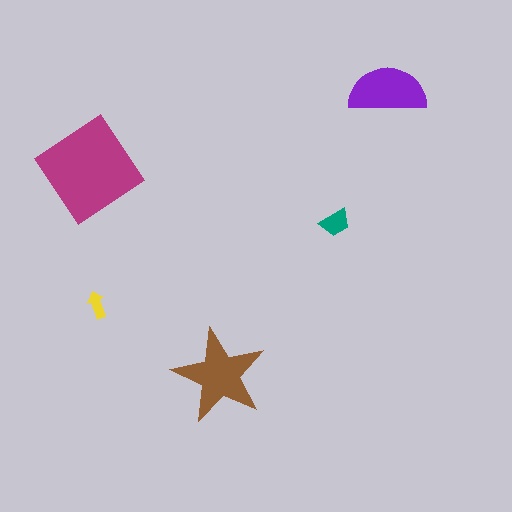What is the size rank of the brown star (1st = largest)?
2nd.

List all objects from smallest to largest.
The yellow arrow, the teal trapezoid, the purple semicircle, the brown star, the magenta diamond.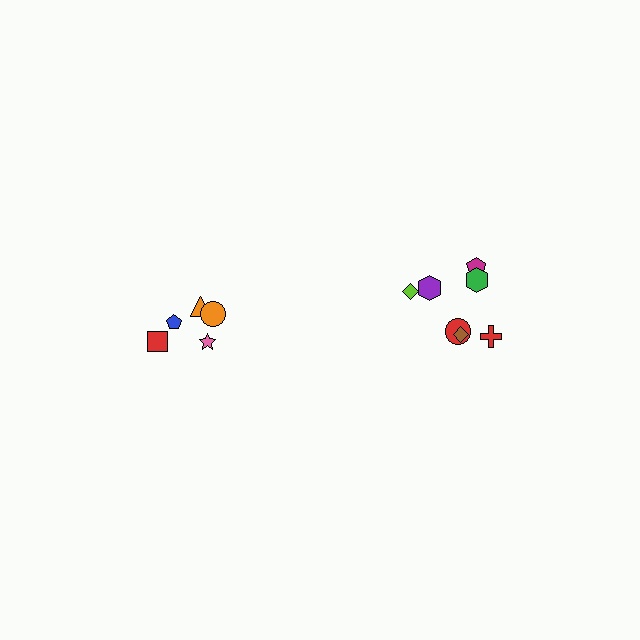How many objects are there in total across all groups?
There are 12 objects.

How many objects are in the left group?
There are 5 objects.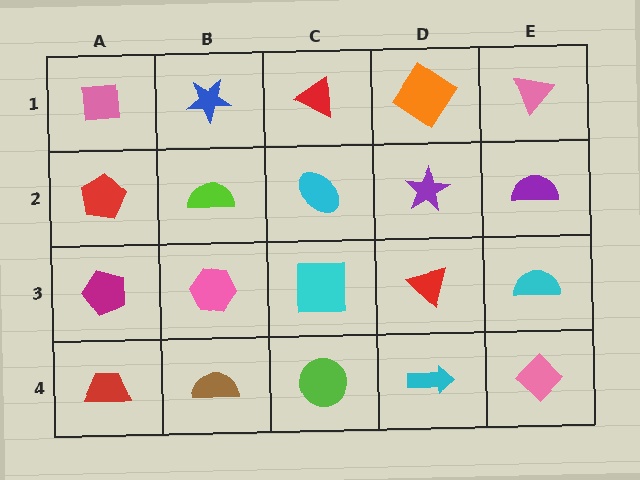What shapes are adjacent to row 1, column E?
A purple semicircle (row 2, column E), an orange diamond (row 1, column D).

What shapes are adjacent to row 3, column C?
A cyan ellipse (row 2, column C), a lime circle (row 4, column C), a pink hexagon (row 3, column B), a red triangle (row 3, column D).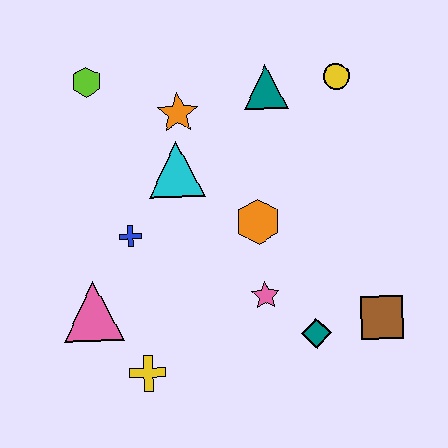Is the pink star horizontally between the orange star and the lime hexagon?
No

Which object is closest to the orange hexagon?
The pink star is closest to the orange hexagon.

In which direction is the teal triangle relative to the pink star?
The teal triangle is above the pink star.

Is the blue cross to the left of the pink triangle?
No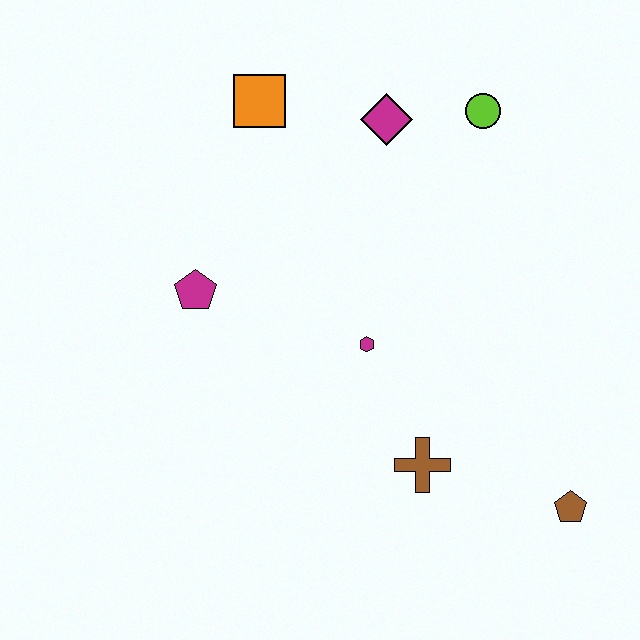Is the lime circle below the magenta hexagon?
No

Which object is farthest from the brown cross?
The orange square is farthest from the brown cross.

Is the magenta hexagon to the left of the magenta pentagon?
No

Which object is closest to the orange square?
The magenta diamond is closest to the orange square.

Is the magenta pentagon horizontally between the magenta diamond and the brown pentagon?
No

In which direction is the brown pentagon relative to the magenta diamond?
The brown pentagon is below the magenta diamond.